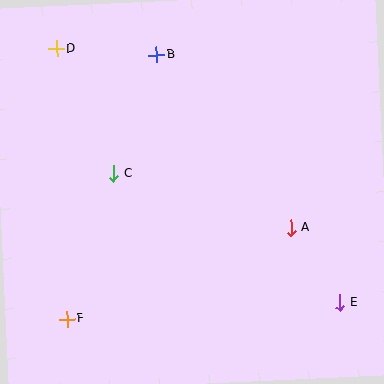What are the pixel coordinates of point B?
Point B is at (156, 55).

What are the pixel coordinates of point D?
Point D is at (57, 49).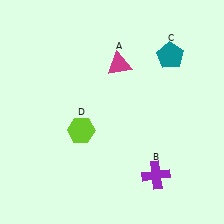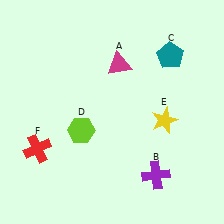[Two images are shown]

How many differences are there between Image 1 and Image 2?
There are 2 differences between the two images.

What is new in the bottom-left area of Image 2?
A red cross (F) was added in the bottom-left area of Image 2.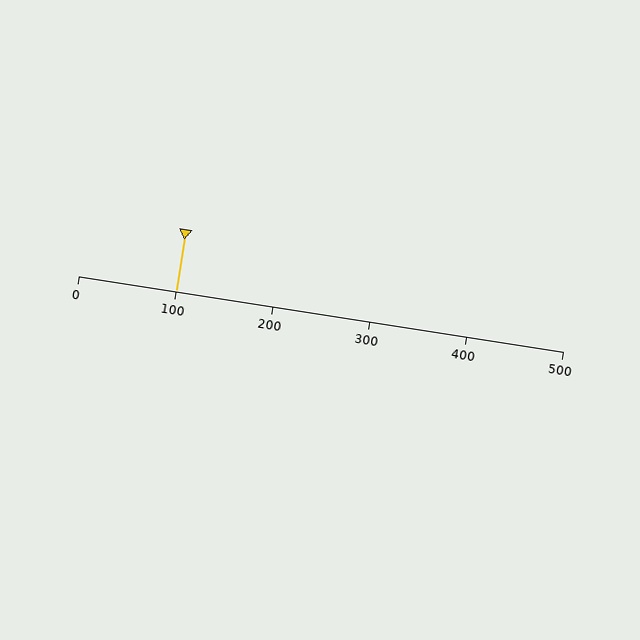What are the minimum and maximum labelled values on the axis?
The axis runs from 0 to 500.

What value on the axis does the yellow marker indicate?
The marker indicates approximately 100.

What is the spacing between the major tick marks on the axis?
The major ticks are spaced 100 apart.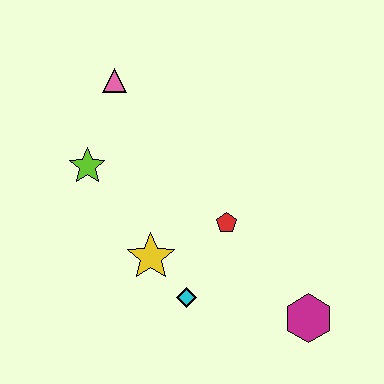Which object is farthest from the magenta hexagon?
The pink triangle is farthest from the magenta hexagon.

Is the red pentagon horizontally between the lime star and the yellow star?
No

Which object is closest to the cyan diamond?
The yellow star is closest to the cyan diamond.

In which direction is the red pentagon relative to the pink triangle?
The red pentagon is below the pink triangle.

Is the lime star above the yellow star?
Yes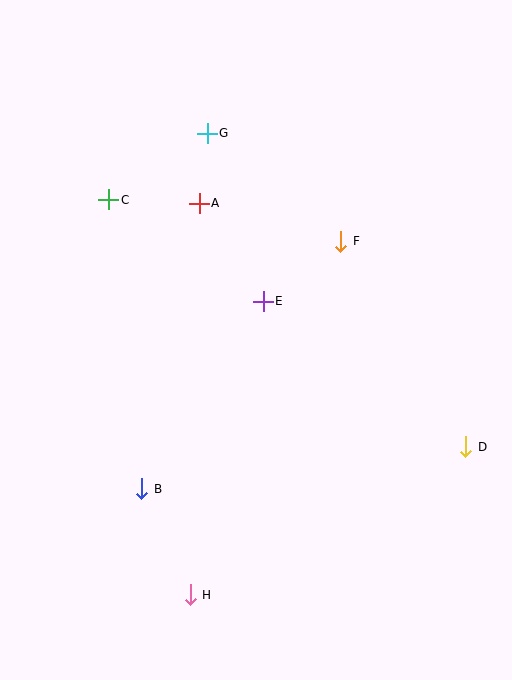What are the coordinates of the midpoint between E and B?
The midpoint between E and B is at (202, 395).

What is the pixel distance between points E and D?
The distance between E and D is 250 pixels.